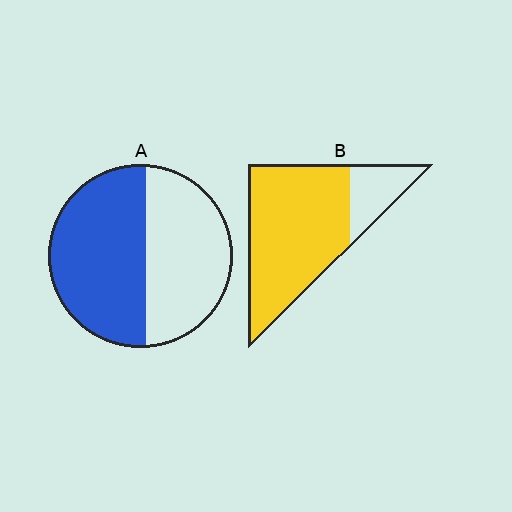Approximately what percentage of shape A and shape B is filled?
A is approximately 55% and B is approximately 80%.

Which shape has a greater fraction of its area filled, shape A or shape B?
Shape B.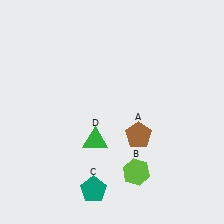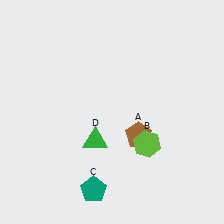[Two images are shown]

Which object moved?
The lime hexagon (B) moved up.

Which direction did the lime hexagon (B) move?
The lime hexagon (B) moved up.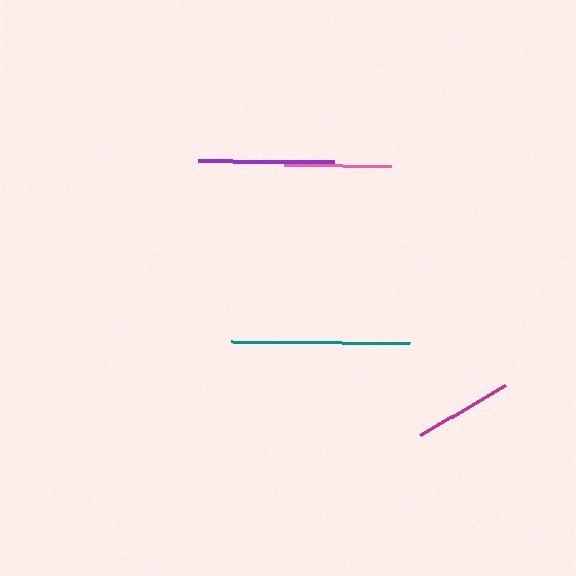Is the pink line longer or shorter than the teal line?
The teal line is longer than the pink line.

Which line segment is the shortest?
The magenta line is the shortest at approximately 99 pixels.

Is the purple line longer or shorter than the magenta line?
The purple line is longer than the magenta line.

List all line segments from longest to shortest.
From longest to shortest: teal, purple, pink, magenta.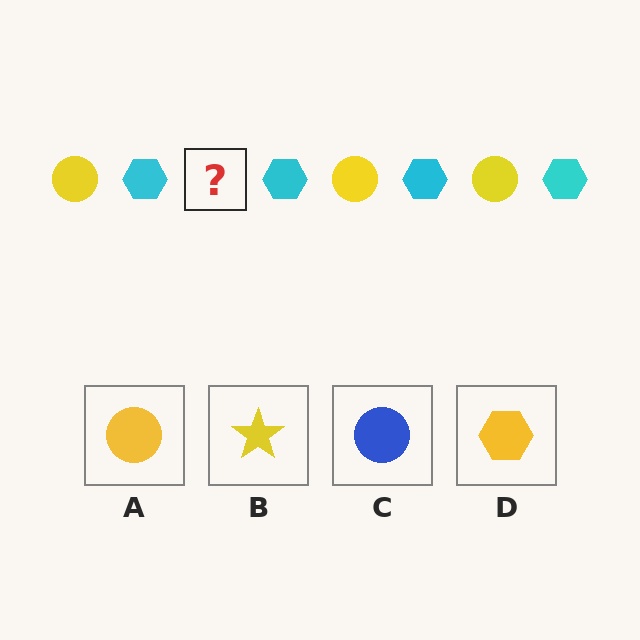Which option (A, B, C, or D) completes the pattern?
A.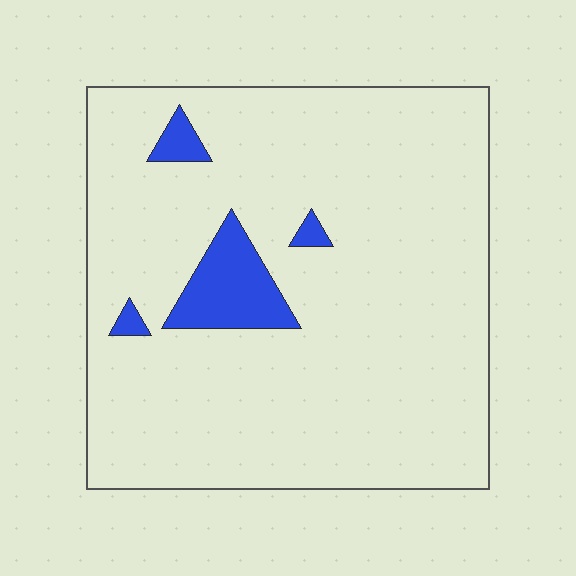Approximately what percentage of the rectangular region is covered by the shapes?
Approximately 10%.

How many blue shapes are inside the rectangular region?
4.